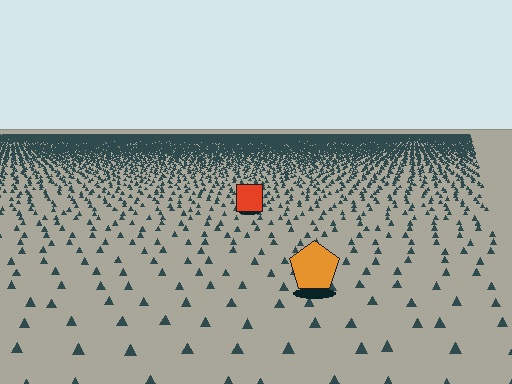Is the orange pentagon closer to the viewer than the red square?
Yes. The orange pentagon is closer — you can tell from the texture gradient: the ground texture is coarser near it.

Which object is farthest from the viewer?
The red square is farthest from the viewer. It appears smaller and the ground texture around it is denser.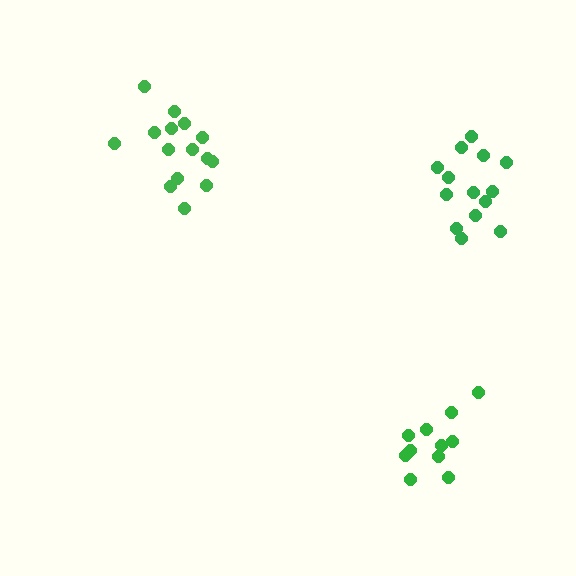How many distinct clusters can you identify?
There are 3 distinct clusters.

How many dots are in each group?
Group 1: 15 dots, Group 2: 11 dots, Group 3: 14 dots (40 total).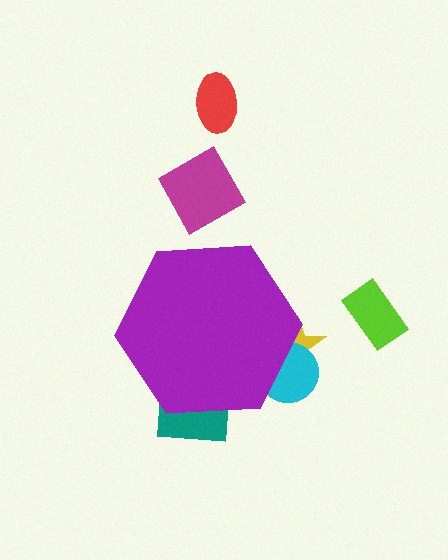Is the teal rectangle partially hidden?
Yes, the teal rectangle is partially hidden behind the purple hexagon.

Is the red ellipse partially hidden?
No, the red ellipse is fully visible.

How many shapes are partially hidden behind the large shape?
3 shapes are partially hidden.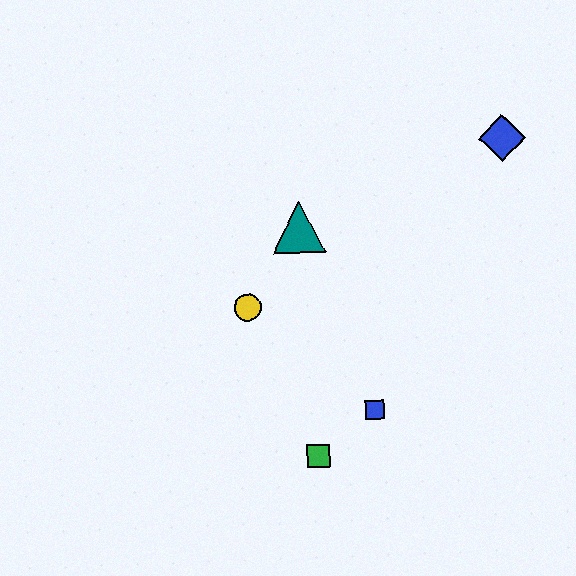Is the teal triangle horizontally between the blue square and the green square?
No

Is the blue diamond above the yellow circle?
Yes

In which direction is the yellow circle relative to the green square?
The yellow circle is above the green square.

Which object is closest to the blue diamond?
The teal triangle is closest to the blue diamond.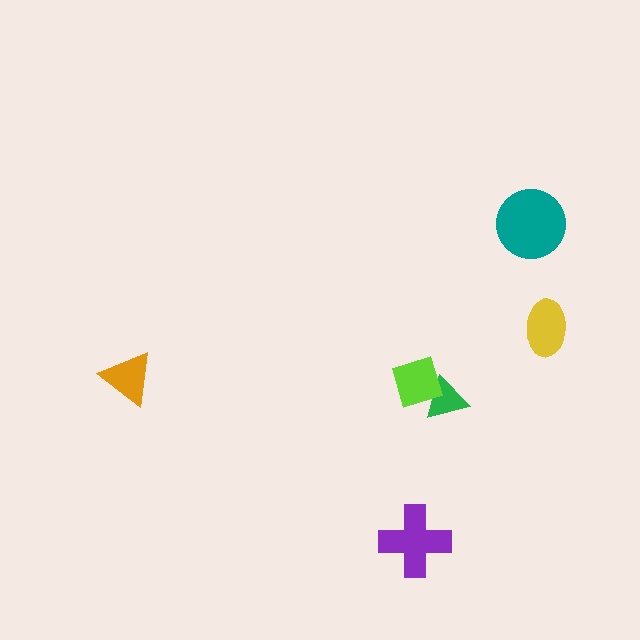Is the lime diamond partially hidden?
No, no other shape covers it.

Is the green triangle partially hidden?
Yes, it is partially covered by another shape.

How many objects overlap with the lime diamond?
1 object overlaps with the lime diamond.